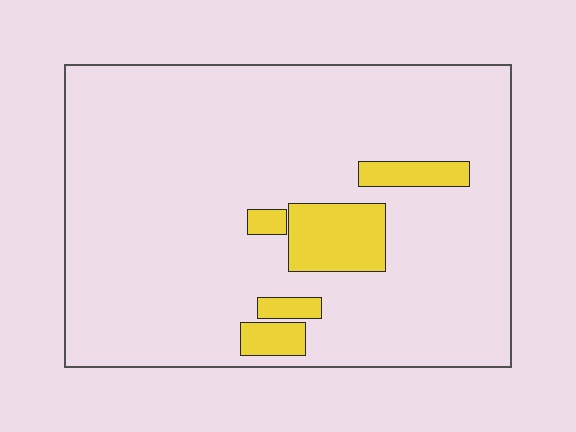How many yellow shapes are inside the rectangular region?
5.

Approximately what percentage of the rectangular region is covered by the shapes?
Approximately 10%.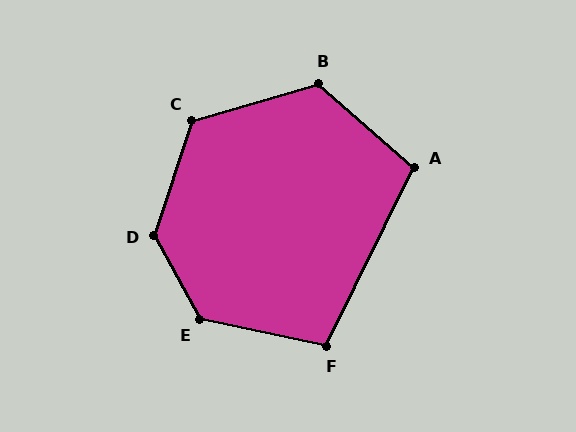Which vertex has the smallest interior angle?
F, at approximately 104 degrees.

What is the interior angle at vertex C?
Approximately 124 degrees (obtuse).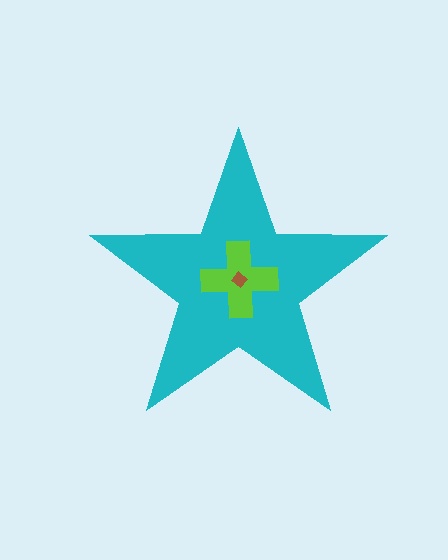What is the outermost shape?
The cyan star.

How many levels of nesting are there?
3.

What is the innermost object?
The brown diamond.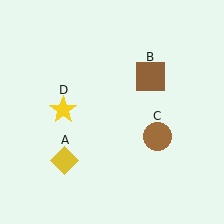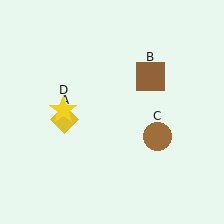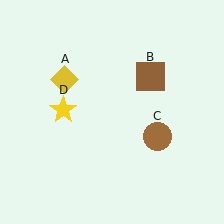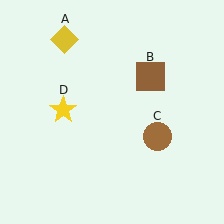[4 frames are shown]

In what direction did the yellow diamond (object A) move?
The yellow diamond (object A) moved up.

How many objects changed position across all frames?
1 object changed position: yellow diamond (object A).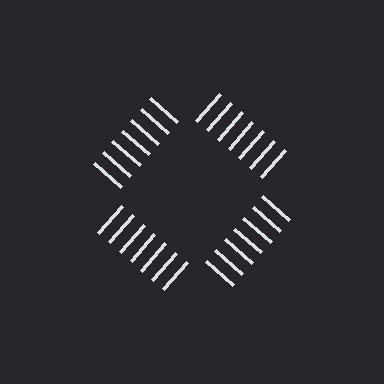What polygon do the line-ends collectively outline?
An illusory square — the line segments terminate on its edges but no continuous stroke is drawn.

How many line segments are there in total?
28 — 7 along each of the 4 edges.